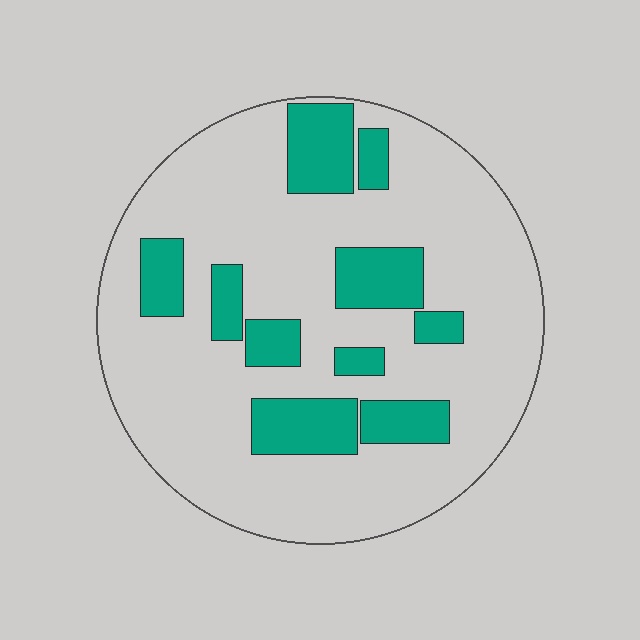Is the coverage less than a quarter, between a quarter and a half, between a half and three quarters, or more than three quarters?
Less than a quarter.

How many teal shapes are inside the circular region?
10.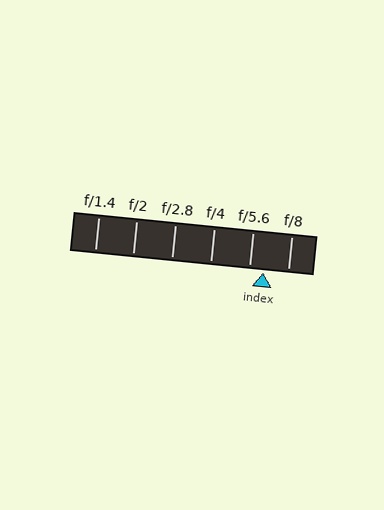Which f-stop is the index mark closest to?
The index mark is closest to f/5.6.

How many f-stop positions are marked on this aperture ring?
There are 6 f-stop positions marked.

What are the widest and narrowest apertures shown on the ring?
The widest aperture shown is f/1.4 and the narrowest is f/8.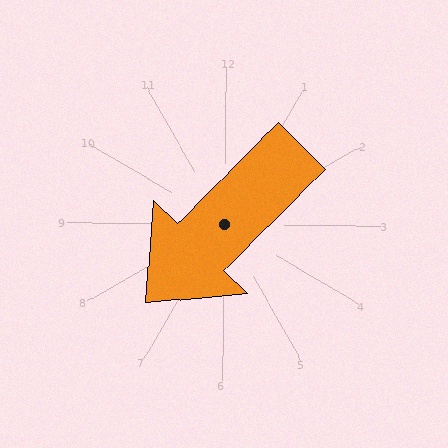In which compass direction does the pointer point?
Southwest.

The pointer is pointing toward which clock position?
Roughly 7 o'clock.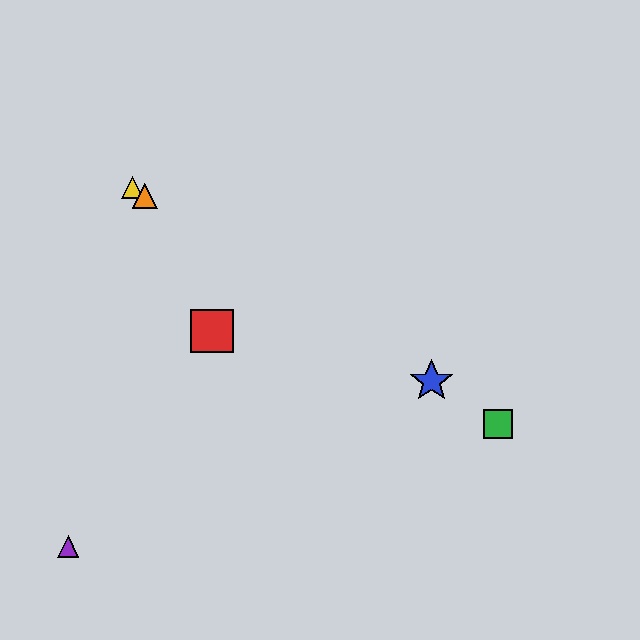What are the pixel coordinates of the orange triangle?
The orange triangle is at (145, 196).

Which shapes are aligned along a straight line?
The blue star, the green square, the yellow triangle, the orange triangle are aligned along a straight line.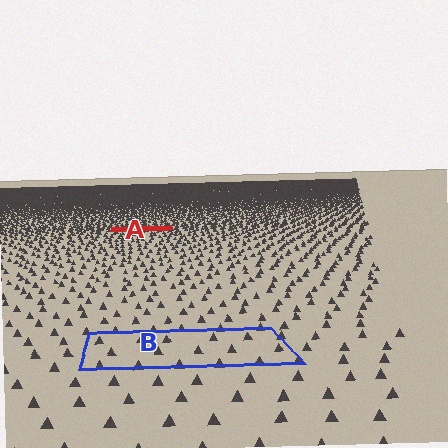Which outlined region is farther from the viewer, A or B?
Region A is farther from the viewer — the texture elements inside it appear smaller and more densely packed.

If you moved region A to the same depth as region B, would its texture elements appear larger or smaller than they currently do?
They would appear larger. At a closer depth, the same texture elements are projected at a bigger on-screen size.